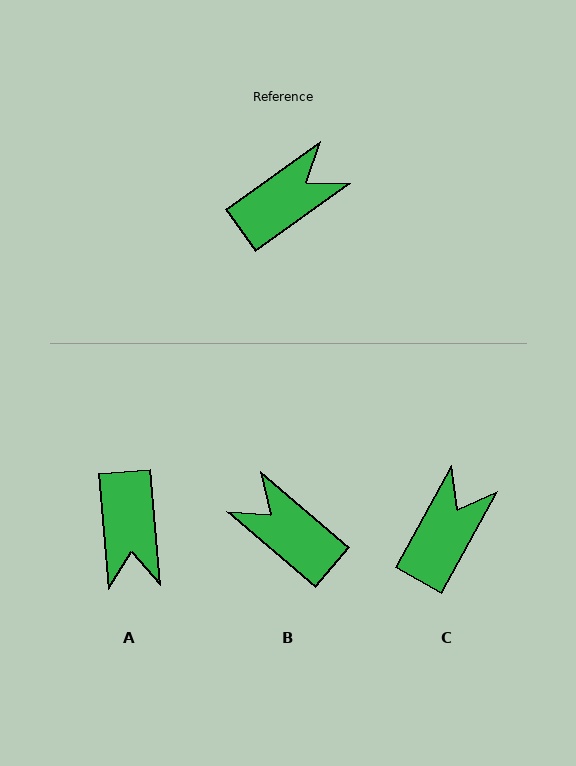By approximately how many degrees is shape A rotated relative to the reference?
Approximately 121 degrees clockwise.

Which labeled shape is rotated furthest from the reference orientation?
A, about 121 degrees away.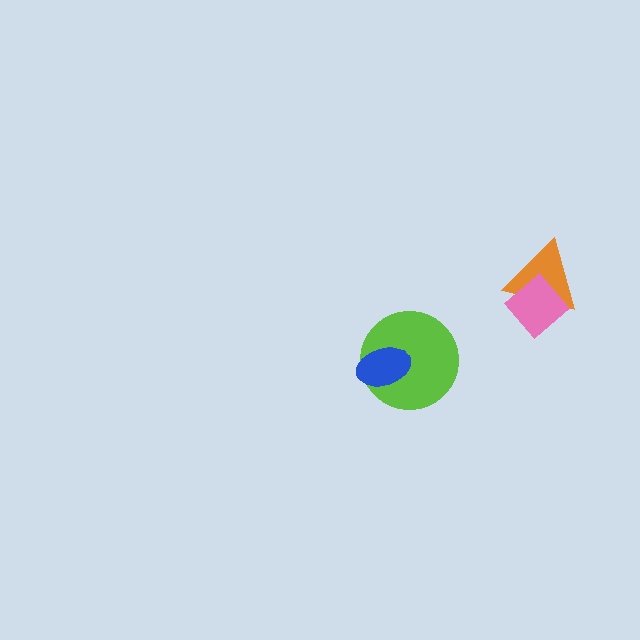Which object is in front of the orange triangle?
The pink diamond is in front of the orange triangle.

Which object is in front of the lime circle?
The blue ellipse is in front of the lime circle.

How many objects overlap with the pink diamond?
1 object overlaps with the pink diamond.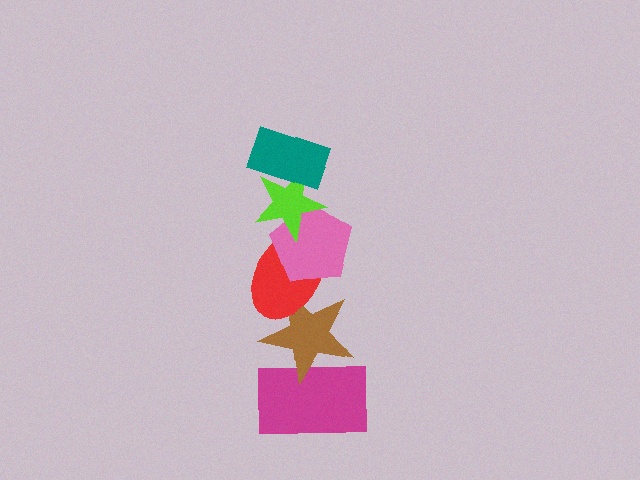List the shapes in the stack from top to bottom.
From top to bottom: the teal rectangle, the lime star, the pink pentagon, the red ellipse, the brown star, the magenta rectangle.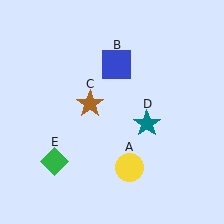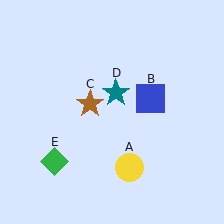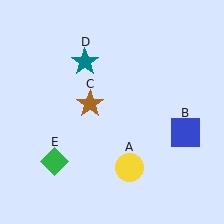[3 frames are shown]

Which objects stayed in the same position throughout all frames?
Yellow circle (object A) and brown star (object C) and green diamond (object E) remained stationary.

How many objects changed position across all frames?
2 objects changed position: blue square (object B), teal star (object D).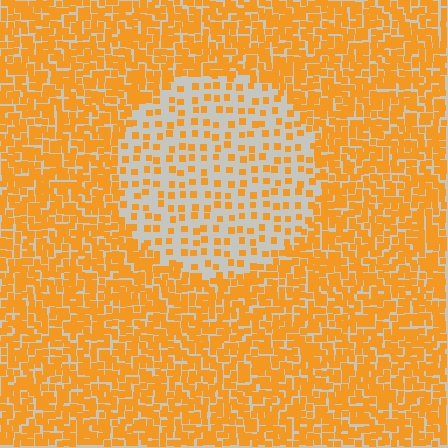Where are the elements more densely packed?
The elements are more densely packed outside the circle boundary.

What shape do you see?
I see a circle.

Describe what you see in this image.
The image contains small orange elements arranged at two different densities. A circle-shaped region is visible where the elements are less densely packed than the surrounding area.